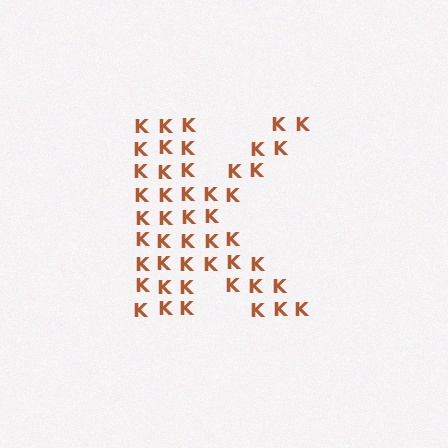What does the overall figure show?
The overall figure shows the letter K.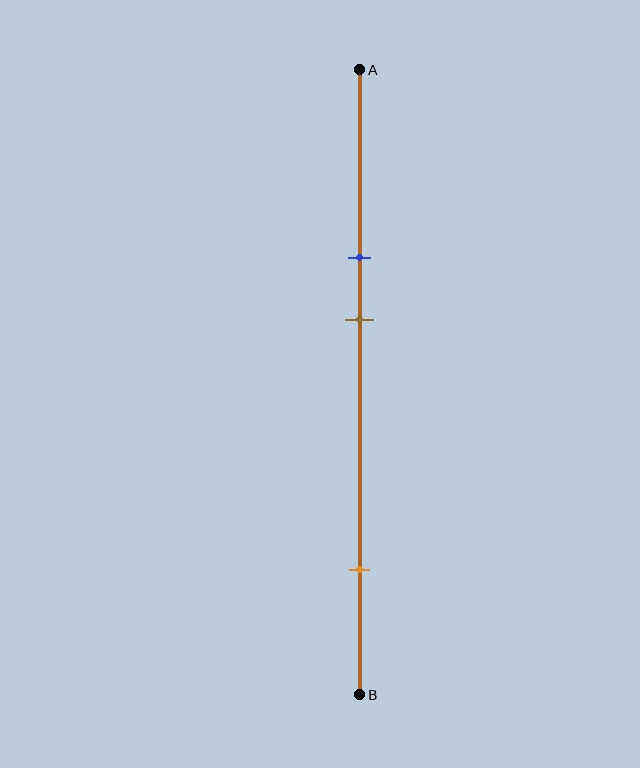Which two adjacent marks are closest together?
The blue and brown marks are the closest adjacent pair.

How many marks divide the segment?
There are 3 marks dividing the segment.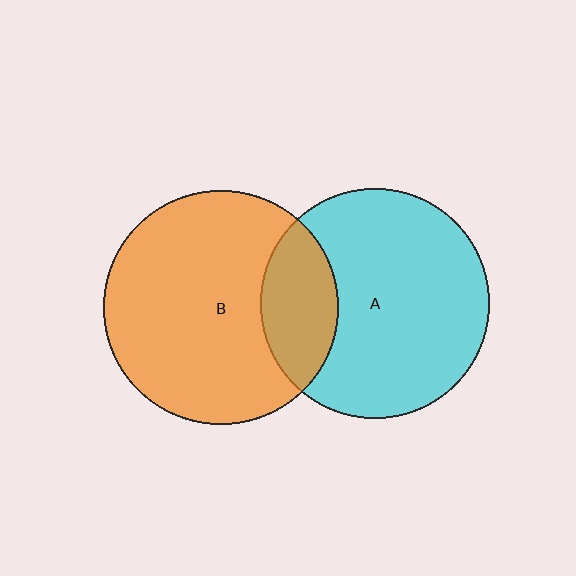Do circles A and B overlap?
Yes.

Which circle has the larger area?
Circle B (orange).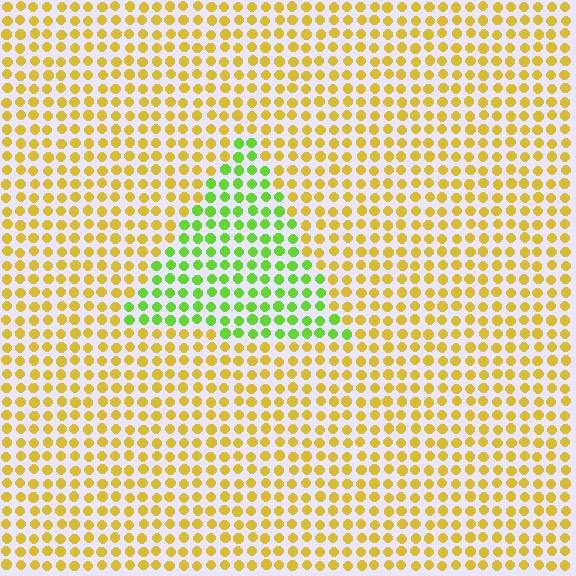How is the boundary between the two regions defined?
The boundary is defined purely by a slight shift in hue (about 51 degrees). Spacing, size, and orientation are identical on both sides.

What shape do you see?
I see a triangle.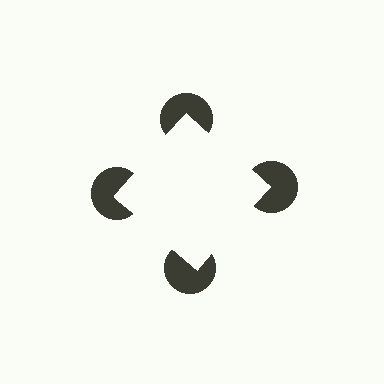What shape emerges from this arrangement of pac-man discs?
An illusory square — its edges are inferred from the aligned wedge cuts in the pac-man discs, not physically drawn.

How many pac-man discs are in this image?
There are 4 — one at each vertex of the illusory square.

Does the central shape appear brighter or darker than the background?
It typically appears slightly brighter than the background, even though no actual brightness change is drawn.